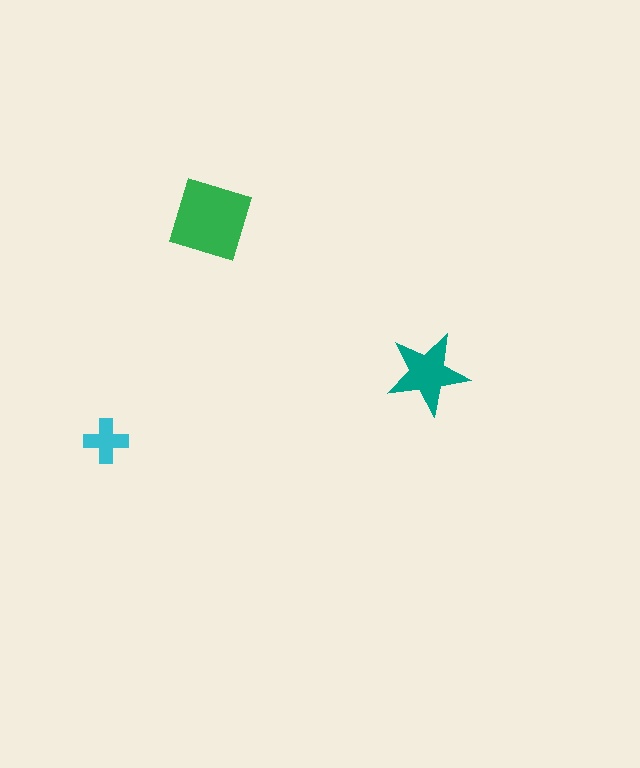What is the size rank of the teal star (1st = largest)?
2nd.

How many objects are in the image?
There are 3 objects in the image.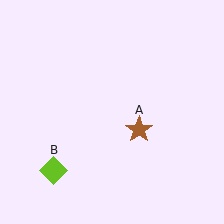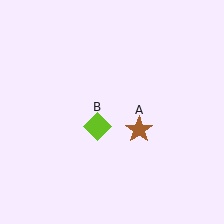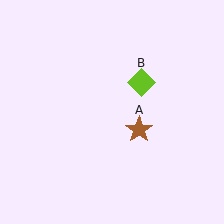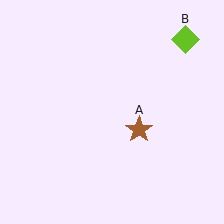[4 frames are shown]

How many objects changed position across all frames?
1 object changed position: lime diamond (object B).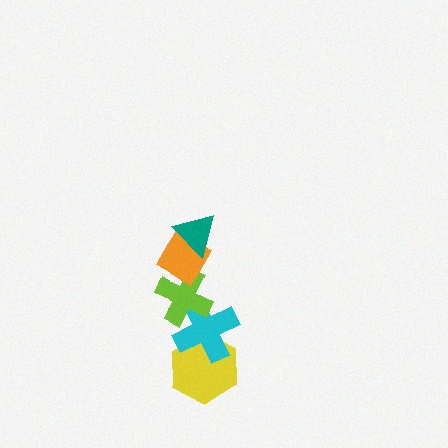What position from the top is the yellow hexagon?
The yellow hexagon is 5th from the top.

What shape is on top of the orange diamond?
The teal triangle is on top of the orange diamond.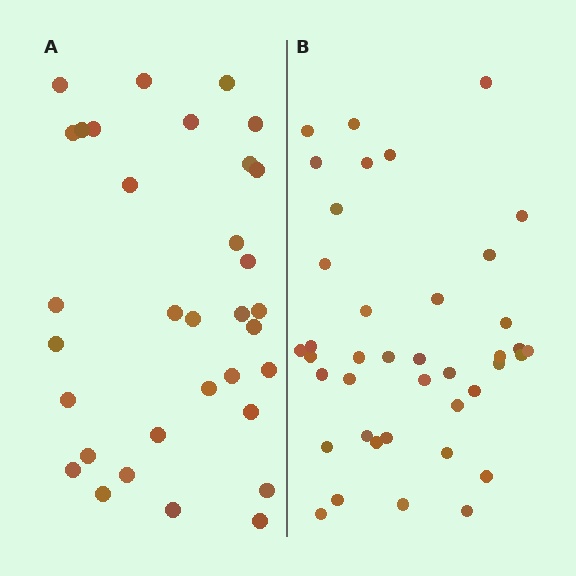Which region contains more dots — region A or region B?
Region B (the right region) has more dots.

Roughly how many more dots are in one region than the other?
Region B has roughly 8 or so more dots than region A.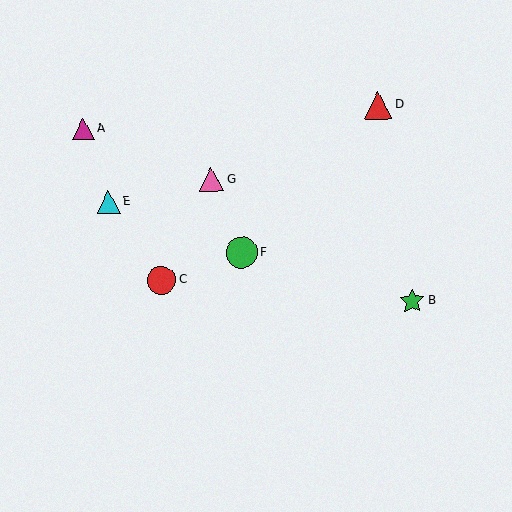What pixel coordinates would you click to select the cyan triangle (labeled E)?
Click at (108, 202) to select the cyan triangle E.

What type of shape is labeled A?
Shape A is a magenta triangle.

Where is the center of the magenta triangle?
The center of the magenta triangle is at (83, 129).